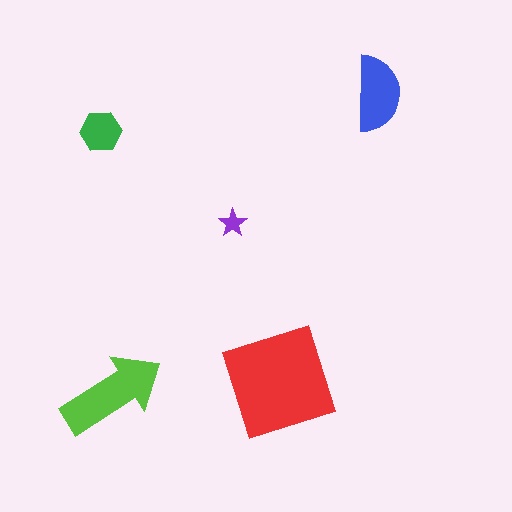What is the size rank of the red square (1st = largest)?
1st.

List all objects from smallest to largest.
The purple star, the green hexagon, the blue semicircle, the lime arrow, the red square.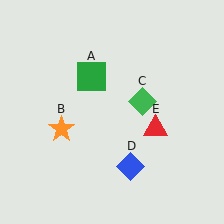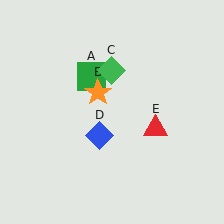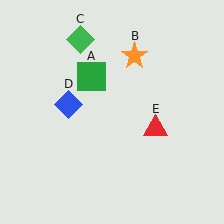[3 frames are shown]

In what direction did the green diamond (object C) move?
The green diamond (object C) moved up and to the left.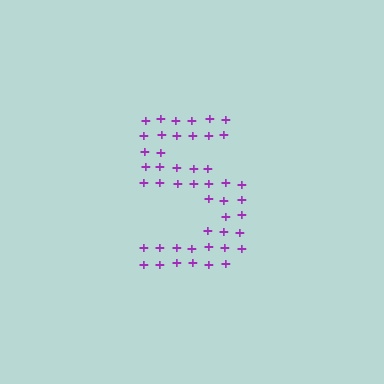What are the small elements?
The small elements are plus signs.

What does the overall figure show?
The overall figure shows the digit 5.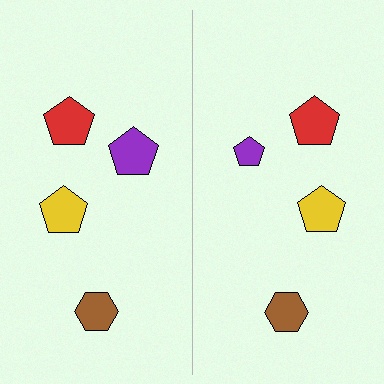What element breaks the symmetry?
The purple pentagon on the right side has a different size than its mirror counterpart.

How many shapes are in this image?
There are 8 shapes in this image.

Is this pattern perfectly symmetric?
No, the pattern is not perfectly symmetric. The purple pentagon on the right side has a different size than its mirror counterpart.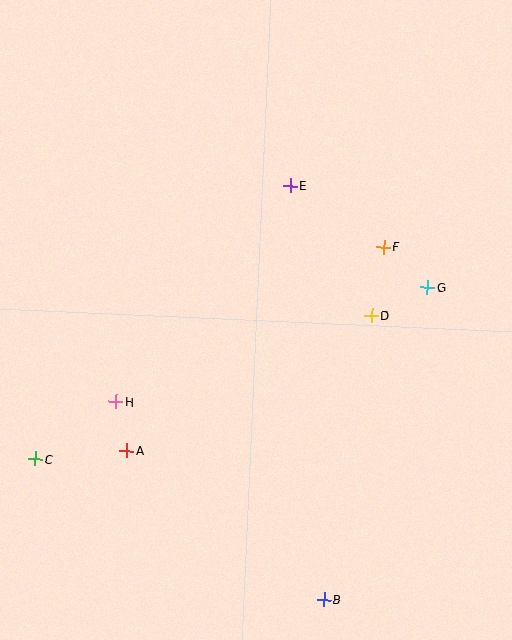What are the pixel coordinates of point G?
Point G is at (427, 287).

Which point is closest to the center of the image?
Point D at (372, 315) is closest to the center.